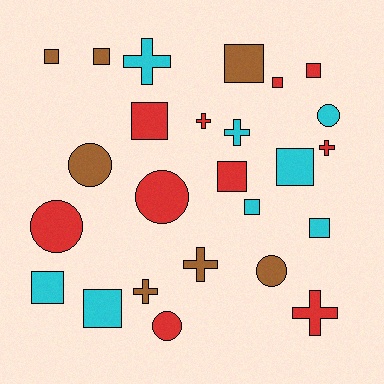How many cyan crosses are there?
There are 2 cyan crosses.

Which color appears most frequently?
Red, with 10 objects.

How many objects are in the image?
There are 25 objects.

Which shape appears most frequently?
Square, with 12 objects.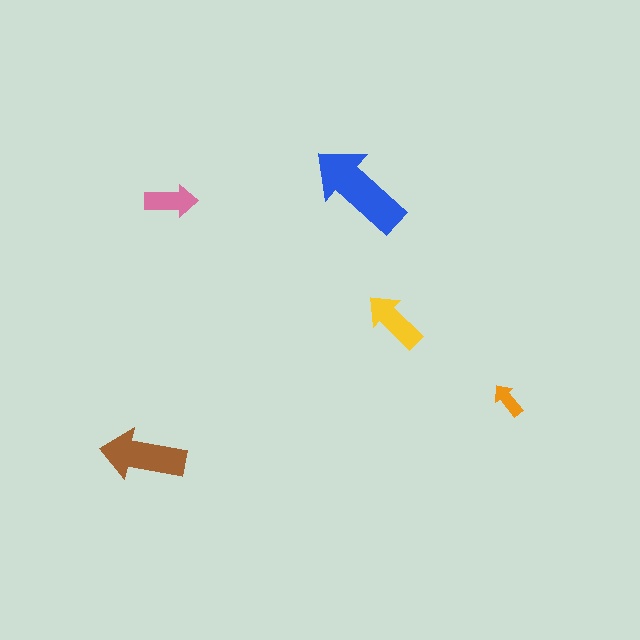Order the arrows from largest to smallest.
the blue one, the brown one, the yellow one, the pink one, the orange one.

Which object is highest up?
The blue arrow is topmost.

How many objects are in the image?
There are 5 objects in the image.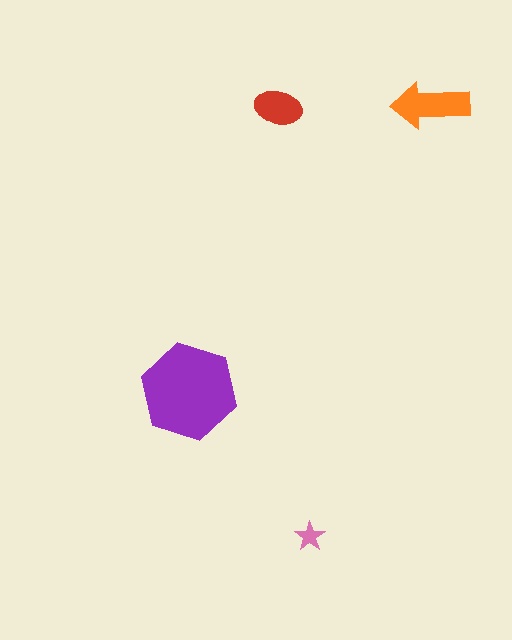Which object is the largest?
The purple hexagon.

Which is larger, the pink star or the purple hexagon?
The purple hexagon.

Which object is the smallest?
The pink star.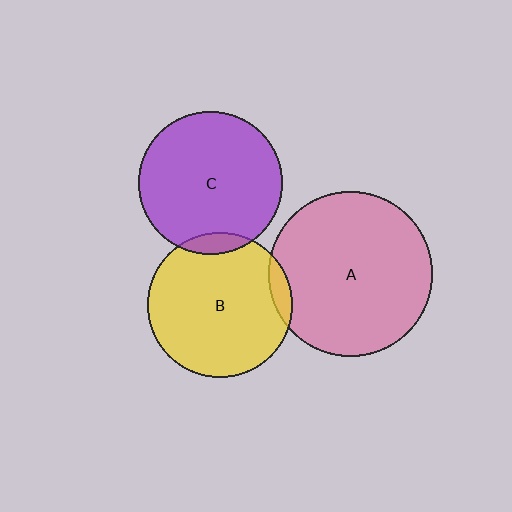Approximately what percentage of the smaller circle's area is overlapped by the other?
Approximately 5%.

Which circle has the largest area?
Circle A (pink).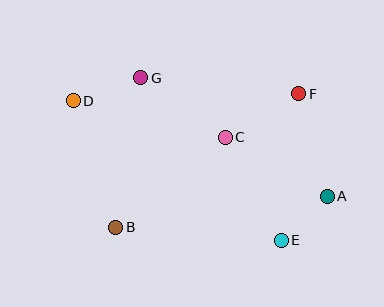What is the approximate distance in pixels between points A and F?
The distance between A and F is approximately 106 pixels.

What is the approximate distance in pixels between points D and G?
The distance between D and G is approximately 71 pixels.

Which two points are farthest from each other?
Points A and D are farthest from each other.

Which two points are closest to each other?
Points A and E are closest to each other.